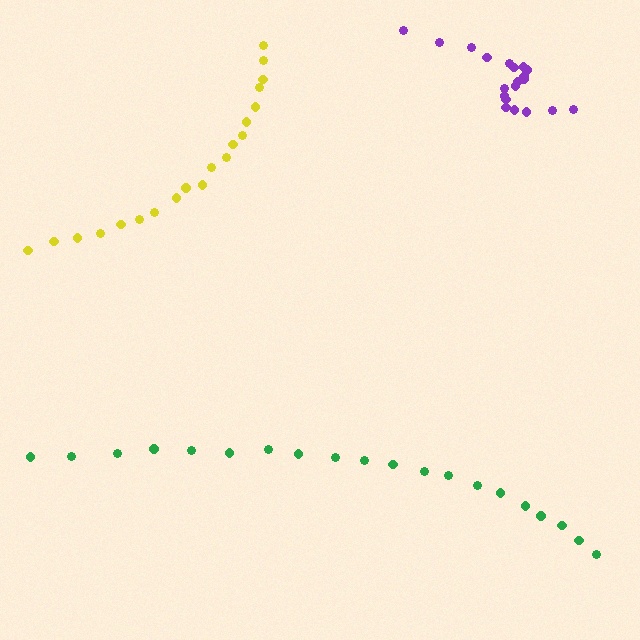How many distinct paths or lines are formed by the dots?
There are 3 distinct paths.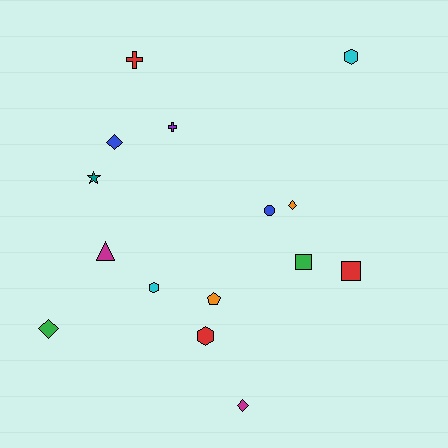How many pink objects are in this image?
There are no pink objects.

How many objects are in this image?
There are 15 objects.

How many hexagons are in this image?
There are 3 hexagons.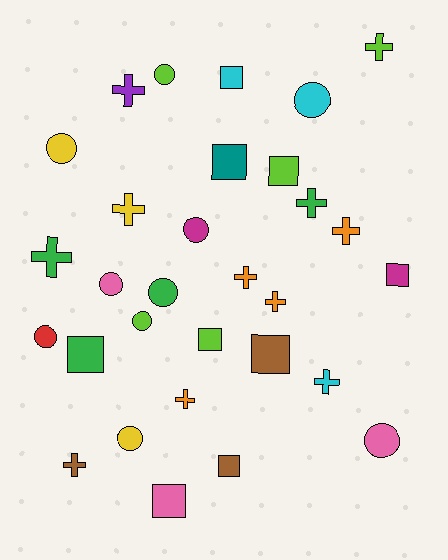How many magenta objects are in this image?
There are 2 magenta objects.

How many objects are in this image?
There are 30 objects.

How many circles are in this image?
There are 10 circles.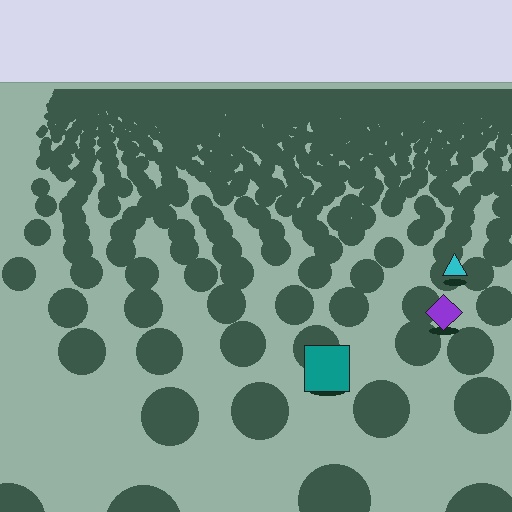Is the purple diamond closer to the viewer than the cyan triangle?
Yes. The purple diamond is closer — you can tell from the texture gradient: the ground texture is coarser near it.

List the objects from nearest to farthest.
From nearest to farthest: the teal square, the purple diamond, the cyan triangle.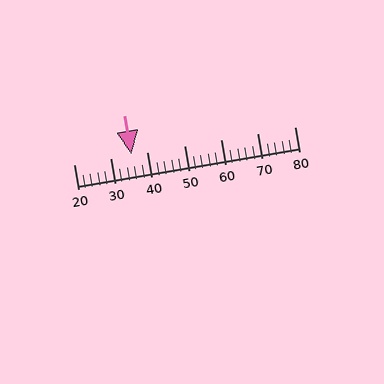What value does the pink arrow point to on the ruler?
The pink arrow points to approximately 36.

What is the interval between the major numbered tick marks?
The major tick marks are spaced 10 units apart.